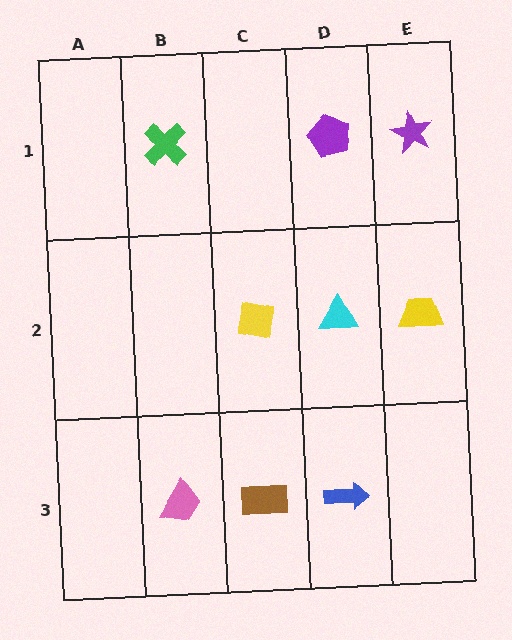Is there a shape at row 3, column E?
No, that cell is empty.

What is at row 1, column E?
A purple star.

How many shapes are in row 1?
3 shapes.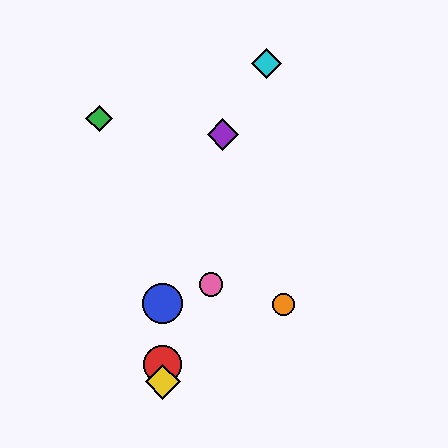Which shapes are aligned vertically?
The red circle, the blue circle, the yellow diamond are aligned vertically.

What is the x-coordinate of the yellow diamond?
The yellow diamond is at x≈163.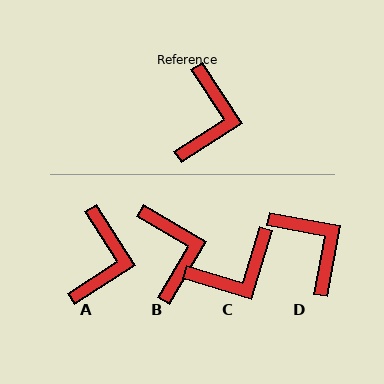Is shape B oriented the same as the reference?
No, it is off by about 26 degrees.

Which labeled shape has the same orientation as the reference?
A.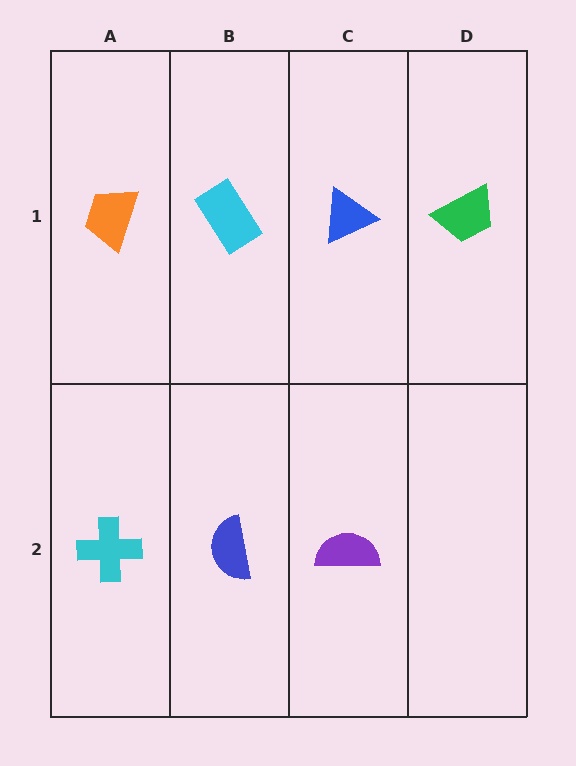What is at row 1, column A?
An orange trapezoid.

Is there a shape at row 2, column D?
No, that cell is empty.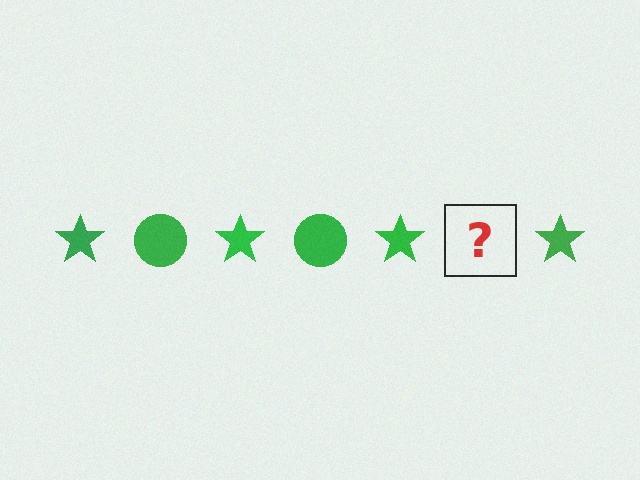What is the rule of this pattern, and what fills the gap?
The rule is that the pattern cycles through star, circle shapes in green. The gap should be filled with a green circle.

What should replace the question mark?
The question mark should be replaced with a green circle.